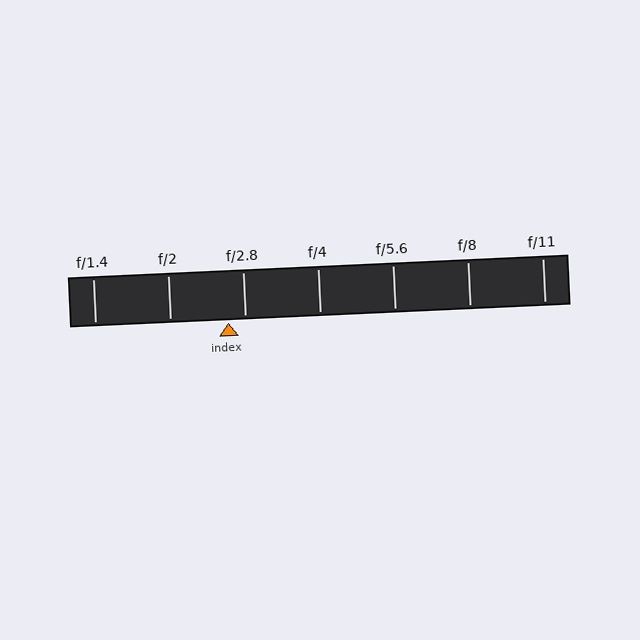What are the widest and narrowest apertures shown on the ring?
The widest aperture shown is f/1.4 and the narrowest is f/11.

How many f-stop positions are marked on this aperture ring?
There are 7 f-stop positions marked.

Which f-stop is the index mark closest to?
The index mark is closest to f/2.8.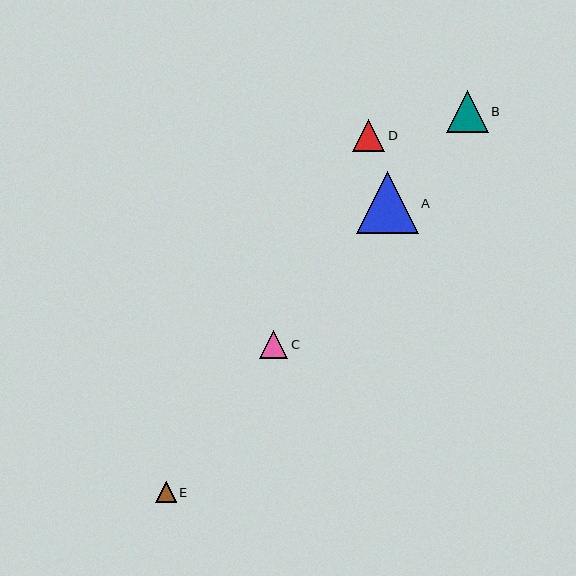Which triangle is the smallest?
Triangle E is the smallest with a size of approximately 20 pixels.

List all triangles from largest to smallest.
From largest to smallest: A, B, D, C, E.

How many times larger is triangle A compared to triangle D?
Triangle A is approximately 2.0 times the size of triangle D.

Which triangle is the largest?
Triangle A is the largest with a size of approximately 62 pixels.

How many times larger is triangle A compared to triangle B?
Triangle A is approximately 1.5 times the size of triangle B.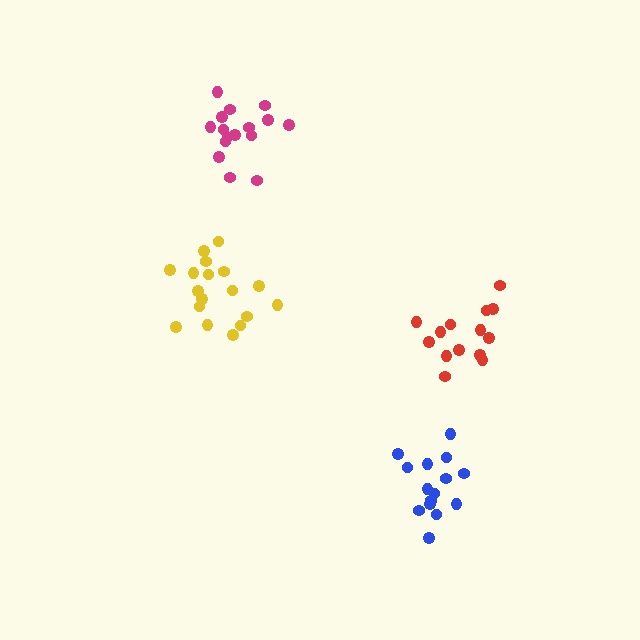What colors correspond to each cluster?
The clusters are colored: red, magenta, blue, yellow.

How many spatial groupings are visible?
There are 4 spatial groupings.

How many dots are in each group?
Group 1: 14 dots, Group 2: 16 dots, Group 3: 15 dots, Group 4: 18 dots (63 total).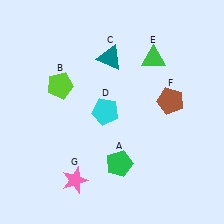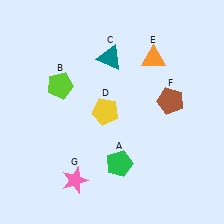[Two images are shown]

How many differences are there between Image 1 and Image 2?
There are 2 differences between the two images.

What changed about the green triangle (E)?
In Image 1, E is green. In Image 2, it changed to orange.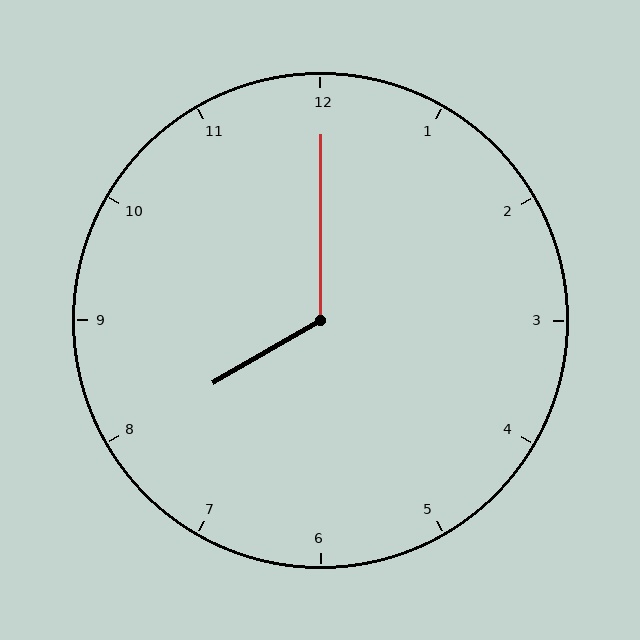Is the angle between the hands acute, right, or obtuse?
It is obtuse.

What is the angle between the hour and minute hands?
Approximately 120 degrees.